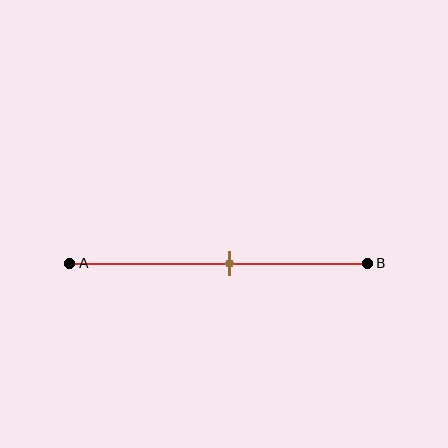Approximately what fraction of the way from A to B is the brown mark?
The brown mark is approximately 55% of the way from A to B.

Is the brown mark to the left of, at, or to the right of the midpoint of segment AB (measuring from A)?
The brown mark is to the right of the midpoint of segment AB.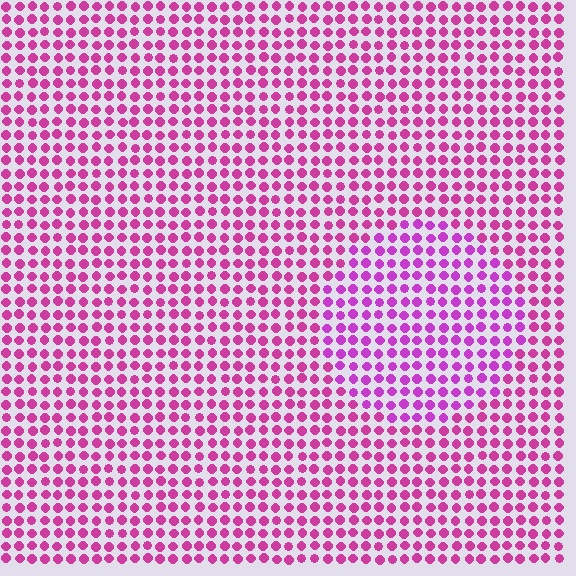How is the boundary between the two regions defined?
The boundary is defined purely by a slight shift in hue (about 22 degrees). Spacing, size, and orientation are identical on both sides.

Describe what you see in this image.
The image is filled with small magenta elements in a uniform arrangement. A circle-shaped region is visible where the elements are tinted to a slightly different hue, forming a subtle color boundary.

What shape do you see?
I see a circle.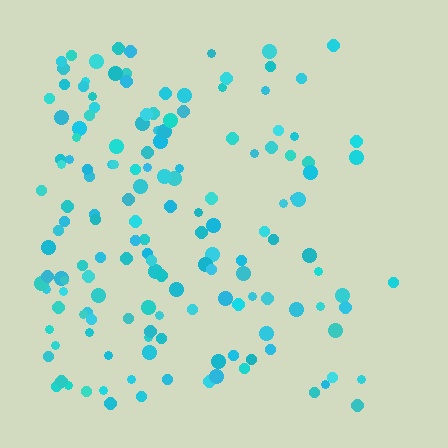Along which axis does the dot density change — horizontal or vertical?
Horizontal.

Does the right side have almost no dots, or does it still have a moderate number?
Still a moderate number, just noticeably fewer than the left.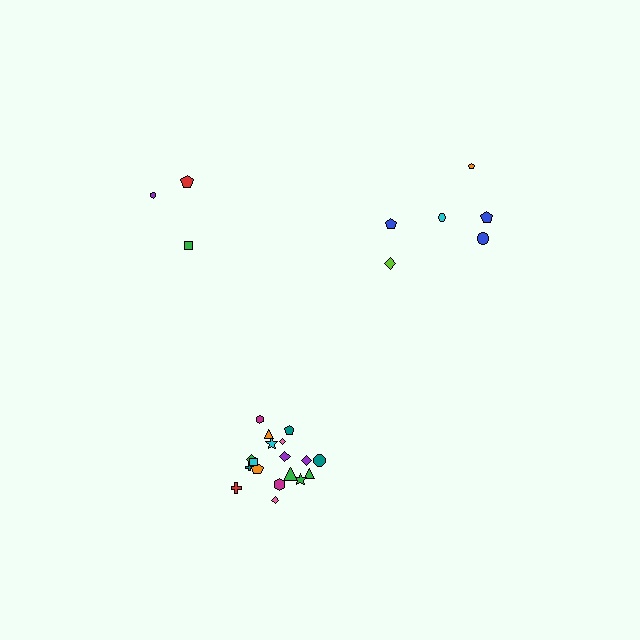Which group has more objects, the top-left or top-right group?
The top-right group.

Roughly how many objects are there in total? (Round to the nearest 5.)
Roughly 25 objects in total.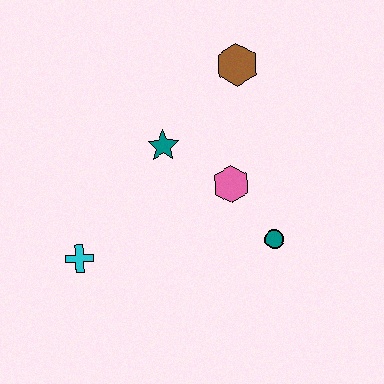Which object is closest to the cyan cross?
The teal star is closest to the cyan cross.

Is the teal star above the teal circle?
Yes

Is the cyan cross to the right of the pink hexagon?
No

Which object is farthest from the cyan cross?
The brown hexagon is farthest from the cyan cross.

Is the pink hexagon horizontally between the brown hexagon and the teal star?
Yes